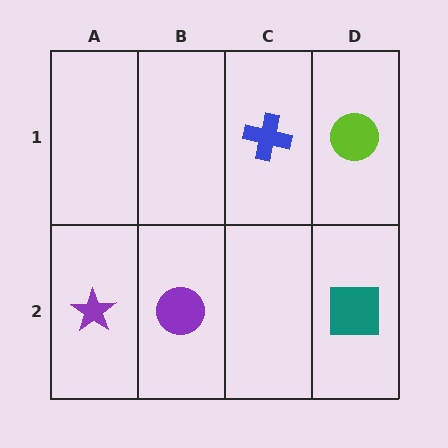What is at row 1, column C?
A blue cross.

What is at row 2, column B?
A purple circle.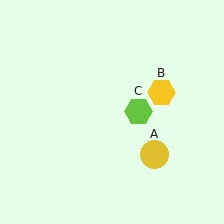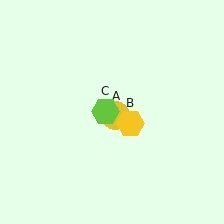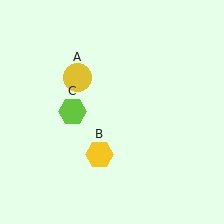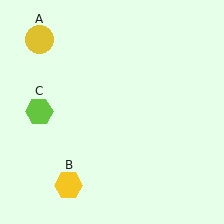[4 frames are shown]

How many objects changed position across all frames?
3 objects changed position: yellow circle (object A), yellow hexagon (object B), lime hexagon (object C).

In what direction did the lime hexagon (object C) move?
The lime hexagon (object C) moved left.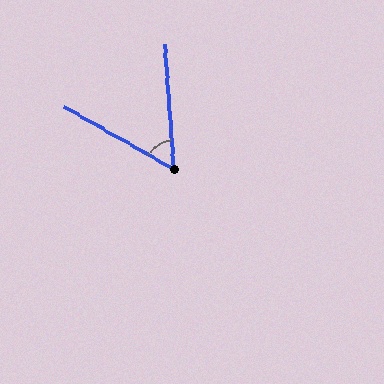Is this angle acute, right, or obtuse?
It is acute.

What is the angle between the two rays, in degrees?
Approximately 56 degrees.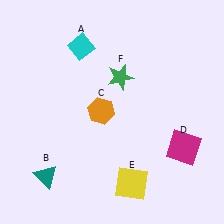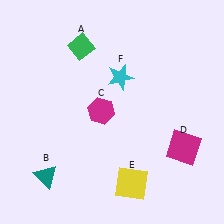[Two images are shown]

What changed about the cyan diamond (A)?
In Image 1, A is cyan. In Image 2, it changed to green.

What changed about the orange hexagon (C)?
In Image 1, C is orange. In Image 2, it changed to magenta.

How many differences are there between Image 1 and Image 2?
There are 3 differences between the two images.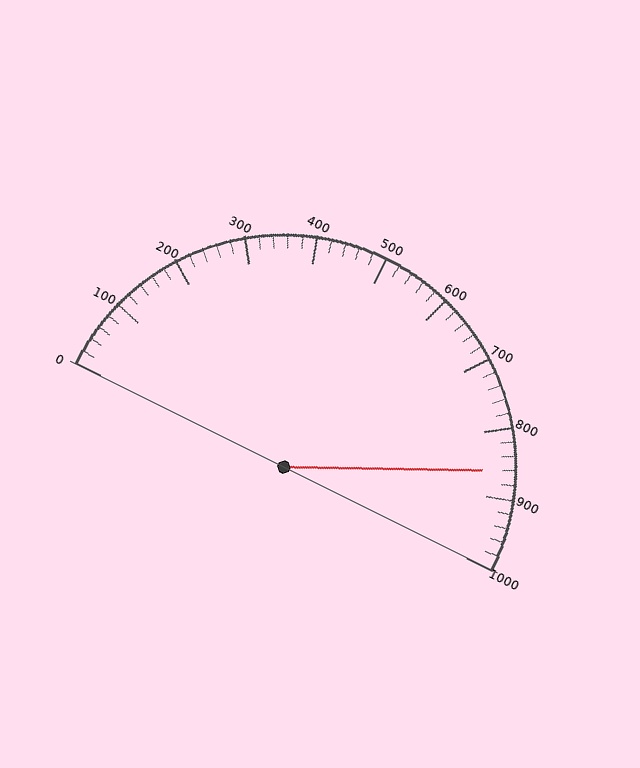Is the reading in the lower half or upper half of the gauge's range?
The reading is in the upper half of the range (0 to 1000).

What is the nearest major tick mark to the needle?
The nearest major tick mark is 900.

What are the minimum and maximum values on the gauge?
The gauge ranges from 0 to 1000.